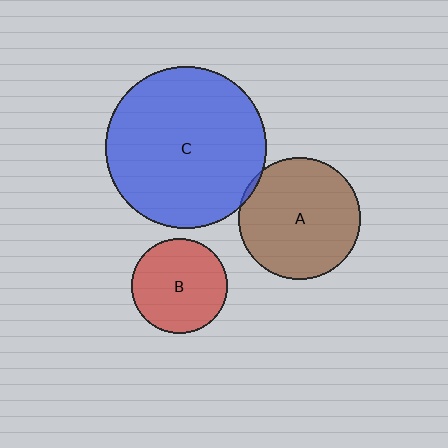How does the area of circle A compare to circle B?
Approximately 1.6 times.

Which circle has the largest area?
Circle C (blue).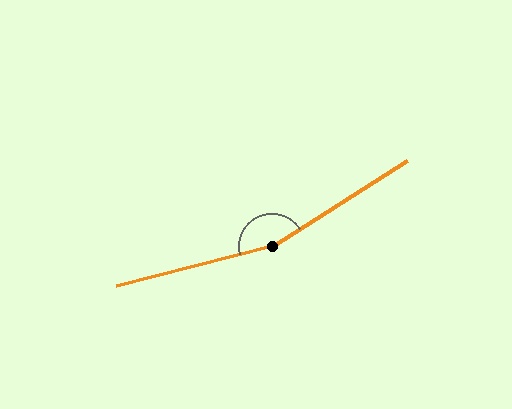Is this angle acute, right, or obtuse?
It is obtuse.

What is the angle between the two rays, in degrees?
Approximately 162 degrees.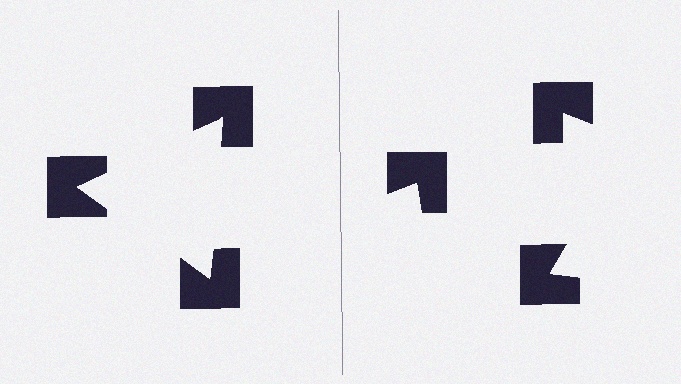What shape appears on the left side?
An illusory triangle.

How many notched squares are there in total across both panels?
6 — 3 on each side.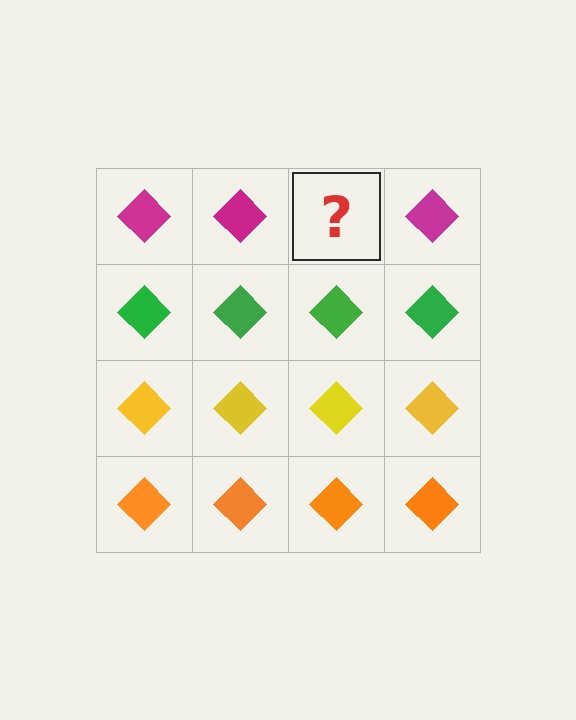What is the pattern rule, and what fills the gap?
The rule is that each row has a consistent color. The gap should be filled with a magenta diamond.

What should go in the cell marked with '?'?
The missing cell should contain a magenta diamond.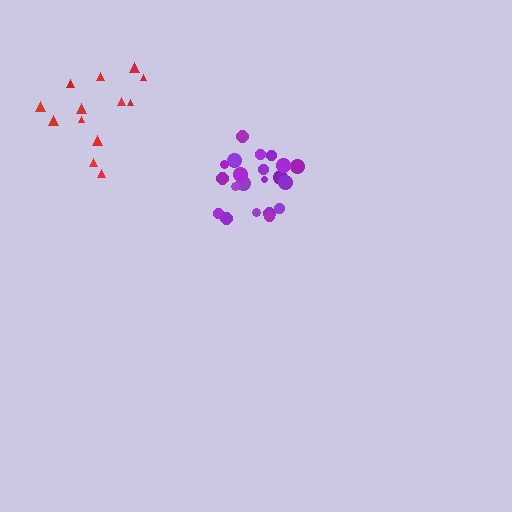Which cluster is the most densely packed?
Purple.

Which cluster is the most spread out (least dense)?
Red.